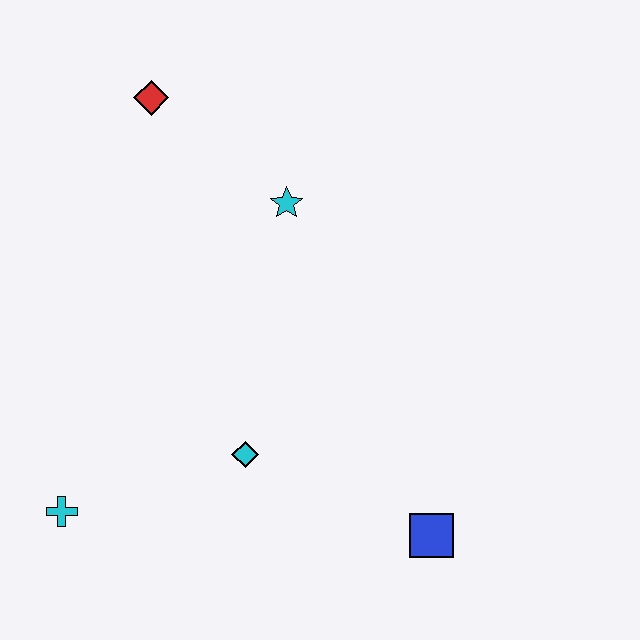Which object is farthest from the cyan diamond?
The red diamond is farthest from the cyan diamond.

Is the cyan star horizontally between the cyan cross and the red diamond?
No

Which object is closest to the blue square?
The cyan diamond is closest to the blue square.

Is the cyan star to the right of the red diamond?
Yes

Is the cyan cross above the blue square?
Yes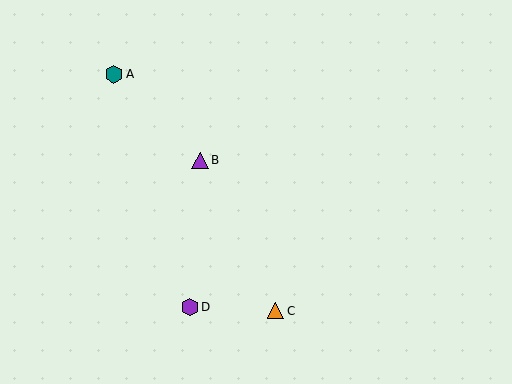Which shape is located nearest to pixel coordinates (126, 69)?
The teal hexagon (labeled A) at (114, 74) is nearest to that location.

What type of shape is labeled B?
Shape B is a purple triangle.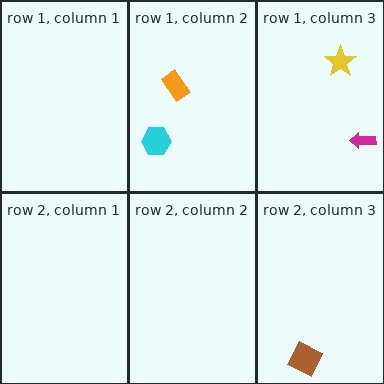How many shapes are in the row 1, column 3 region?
2.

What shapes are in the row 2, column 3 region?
The brown square.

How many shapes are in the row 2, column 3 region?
1.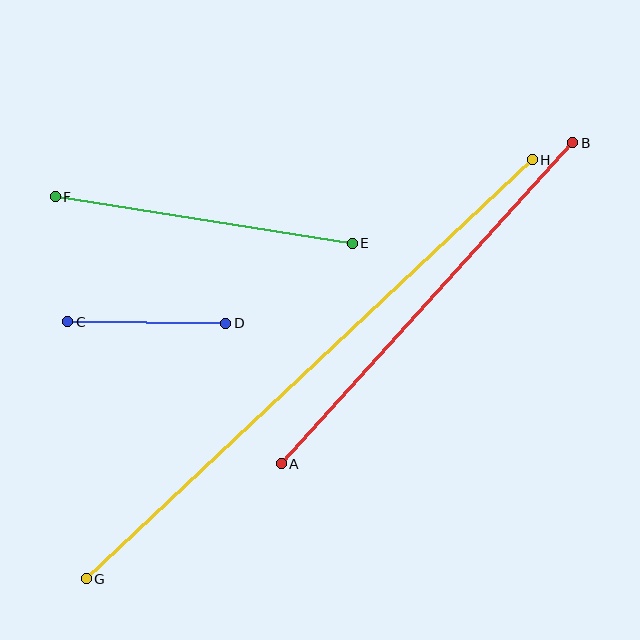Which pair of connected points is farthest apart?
Points G and H are farthest apart.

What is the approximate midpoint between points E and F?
The midpoint is at approximately (204, 220) pixels.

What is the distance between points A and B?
The distance is approximately 434 pixels.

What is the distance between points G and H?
The distance is approximately 612 pixels.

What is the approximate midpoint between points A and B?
The midpoint is at approximately (427, 303) pixels.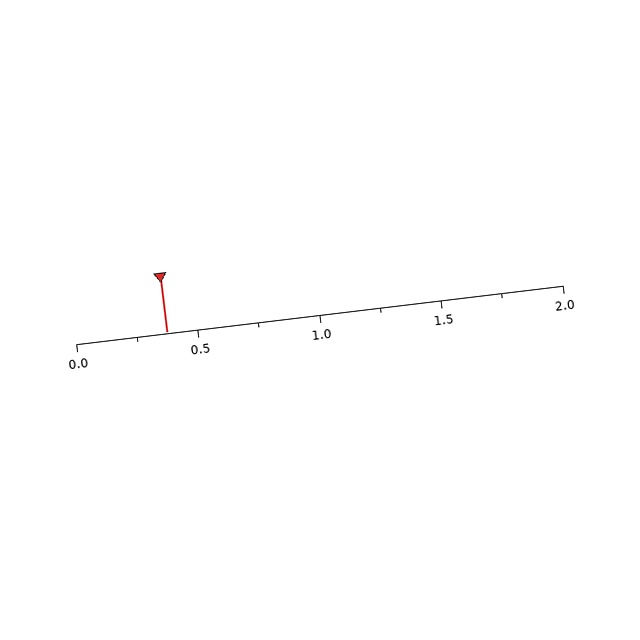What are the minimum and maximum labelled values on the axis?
The axis runs from 0.0 to 2.0.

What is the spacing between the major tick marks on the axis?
The major ticks are spaced 0.5 apart.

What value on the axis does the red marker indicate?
The marker indicates approximately 0.38.